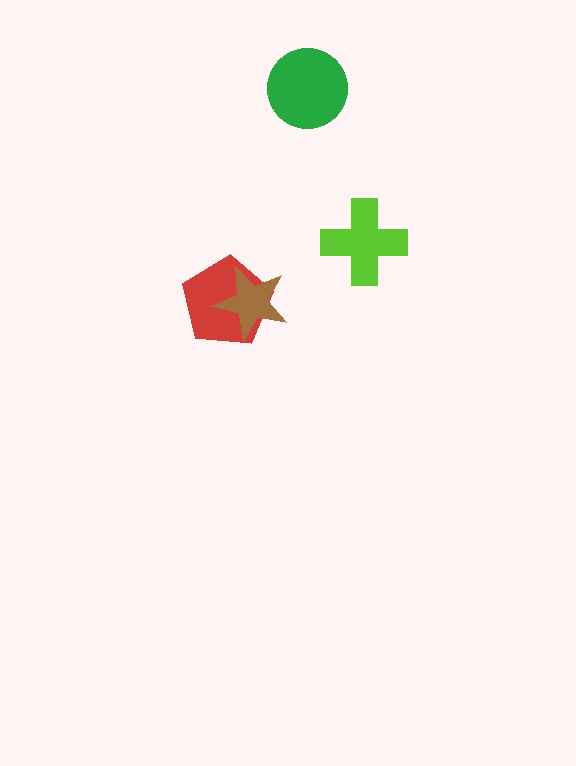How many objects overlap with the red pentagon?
1 object overlaps with the red pentagon.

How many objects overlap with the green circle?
0 objects overlap with the green circle.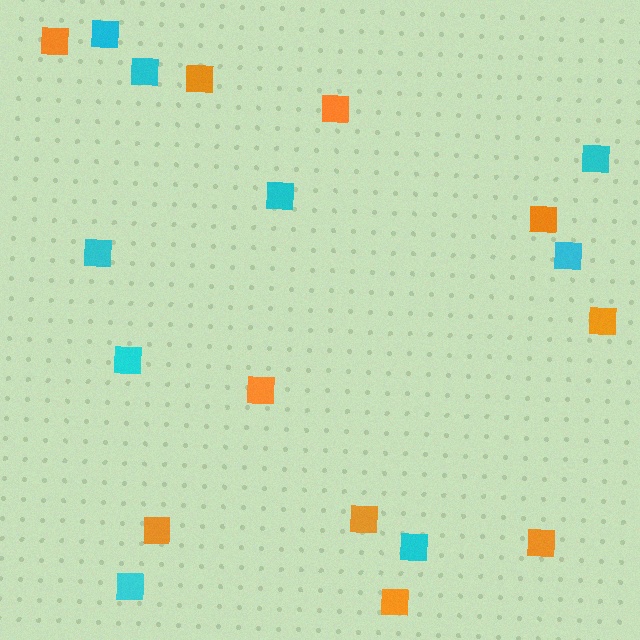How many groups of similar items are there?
There are 2 groups: one group of orange squares (10) and one group of cyan squares (9).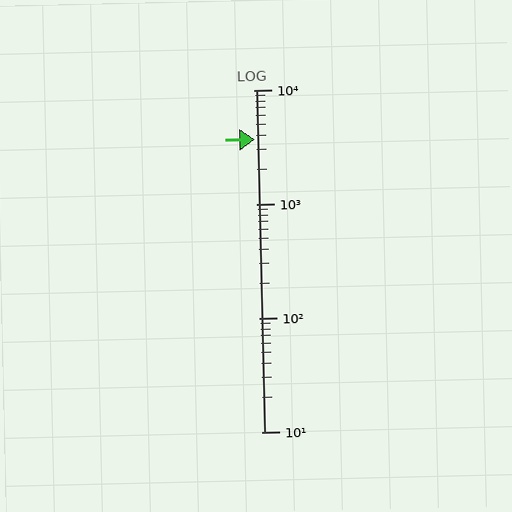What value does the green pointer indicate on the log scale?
The pointer indicates approximately 3700.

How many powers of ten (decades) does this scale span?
The scale spans 3 decades, from 10 to 10000.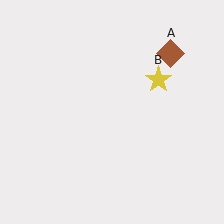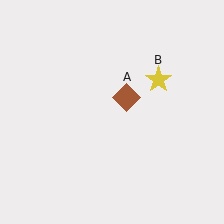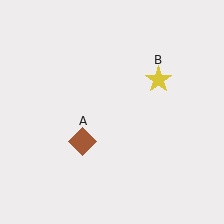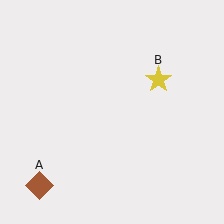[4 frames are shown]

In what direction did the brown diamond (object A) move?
The brown diamond (object A) moved down and to the left.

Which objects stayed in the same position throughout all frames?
Yellow star (object B) remained stationary.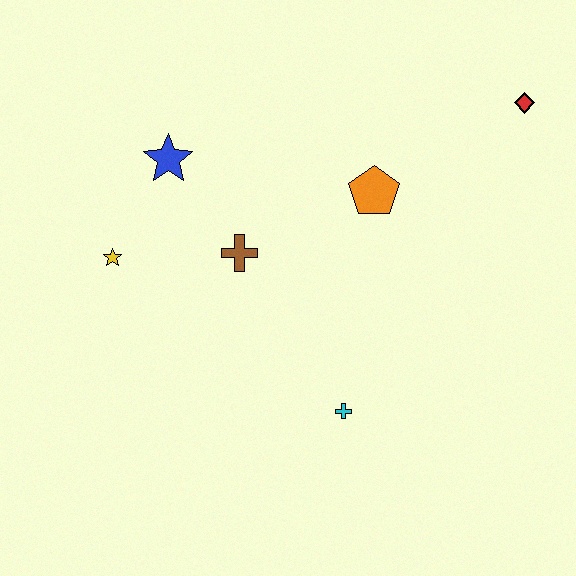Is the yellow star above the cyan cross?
Yes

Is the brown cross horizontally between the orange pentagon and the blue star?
Yes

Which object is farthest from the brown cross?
The red diamond is farthest from the brown cross.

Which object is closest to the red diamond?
The orange pentagon is closest to the red diamond.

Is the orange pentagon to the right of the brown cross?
Yes